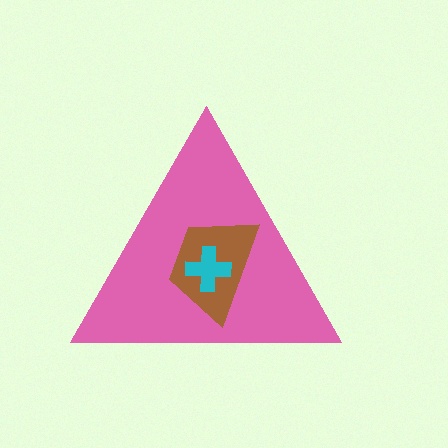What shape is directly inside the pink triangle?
The brown trapezoid.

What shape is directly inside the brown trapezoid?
The cyan cross.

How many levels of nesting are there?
3.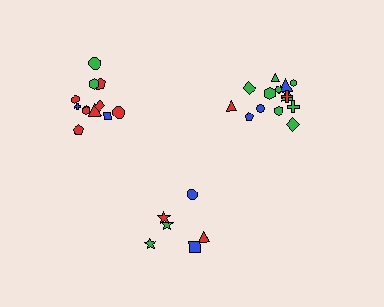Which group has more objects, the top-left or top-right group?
The top-right group.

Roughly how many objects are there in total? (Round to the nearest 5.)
Roughly 35 objects in total.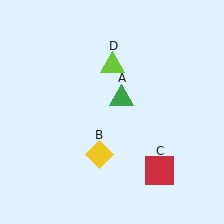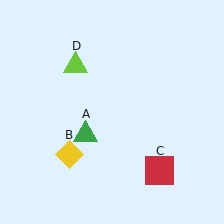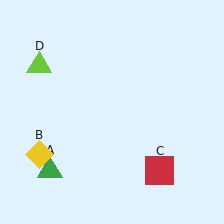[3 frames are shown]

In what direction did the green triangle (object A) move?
The green triangle (object A) moved down and to the left.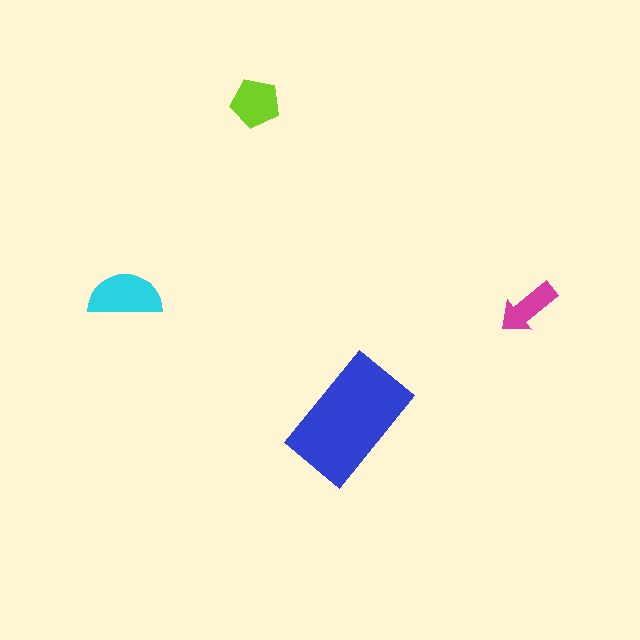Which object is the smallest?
The magenta arrow.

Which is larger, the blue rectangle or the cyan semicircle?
The blue rectangle.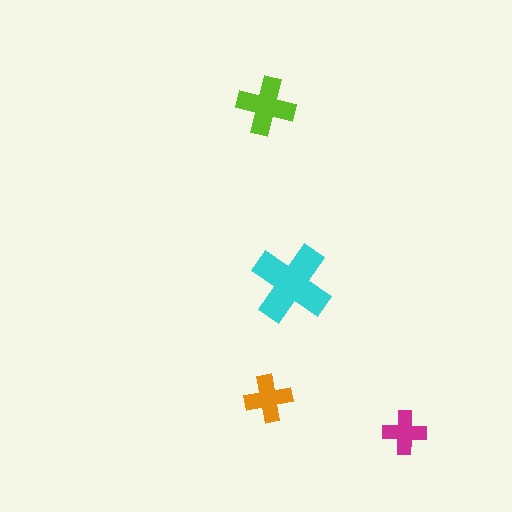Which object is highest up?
The lime cross is topmost.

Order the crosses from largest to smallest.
the cyan one, the lime one, the orange one, the magenta one.